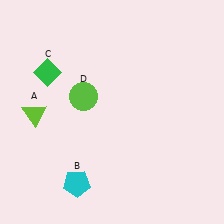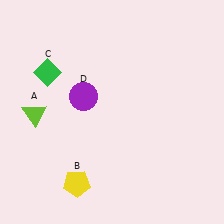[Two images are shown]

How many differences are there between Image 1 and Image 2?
There are 2 differences between the two images.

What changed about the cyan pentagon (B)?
In Image 1, B is cyan. In Image 2, it changed to yellow.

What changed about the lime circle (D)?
In Image 1, D is lime. In Image 2, it changed to purple.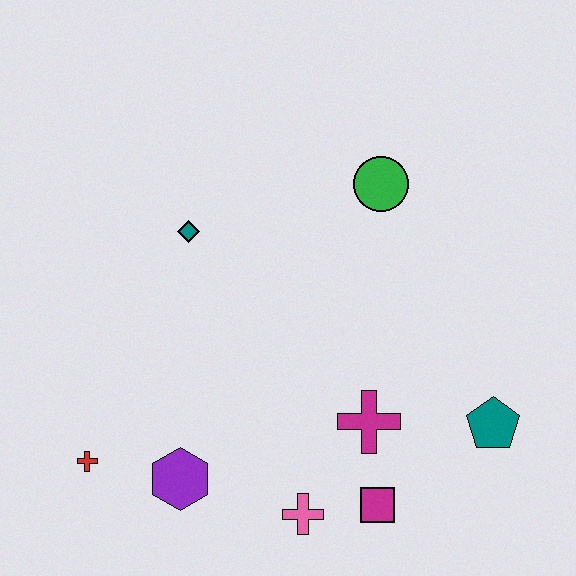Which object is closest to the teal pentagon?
The magenta cross is closest to the teal pentagon.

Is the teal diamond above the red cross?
Yes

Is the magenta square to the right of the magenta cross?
Yes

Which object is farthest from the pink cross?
The green circle is farthest from the pink cross.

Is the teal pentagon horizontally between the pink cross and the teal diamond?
No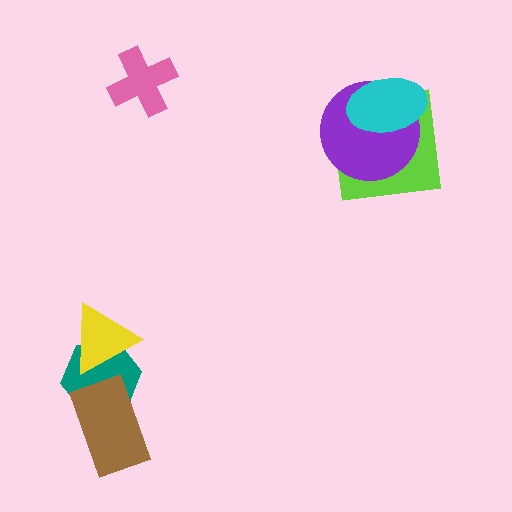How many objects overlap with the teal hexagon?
2 objects overlap with the teal hexagon.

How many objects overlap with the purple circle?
2 objects overlap with the purple circle.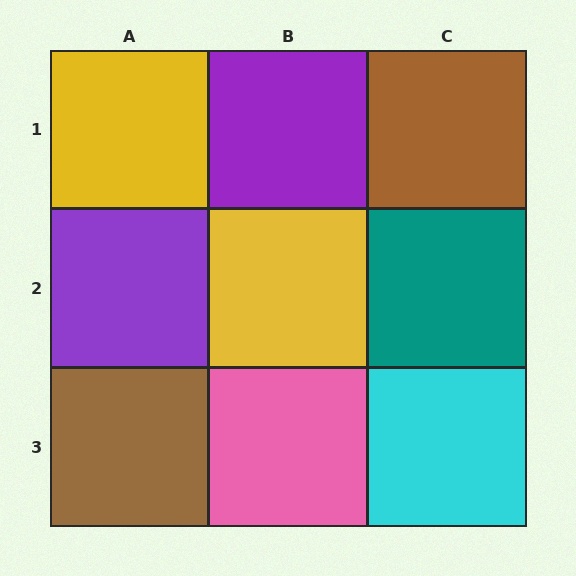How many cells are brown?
2 cells are brown.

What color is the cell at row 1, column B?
Purple.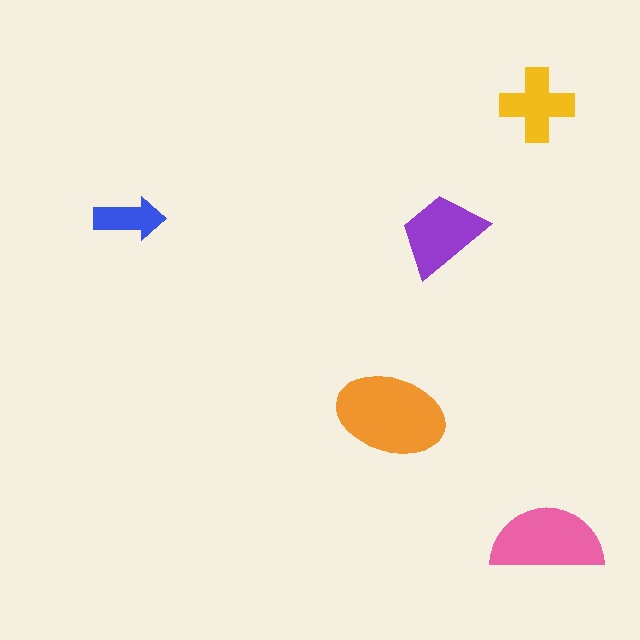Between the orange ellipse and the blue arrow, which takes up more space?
The orange ellipse.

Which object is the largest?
The orange ellipse.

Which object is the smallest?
The blue arrow.